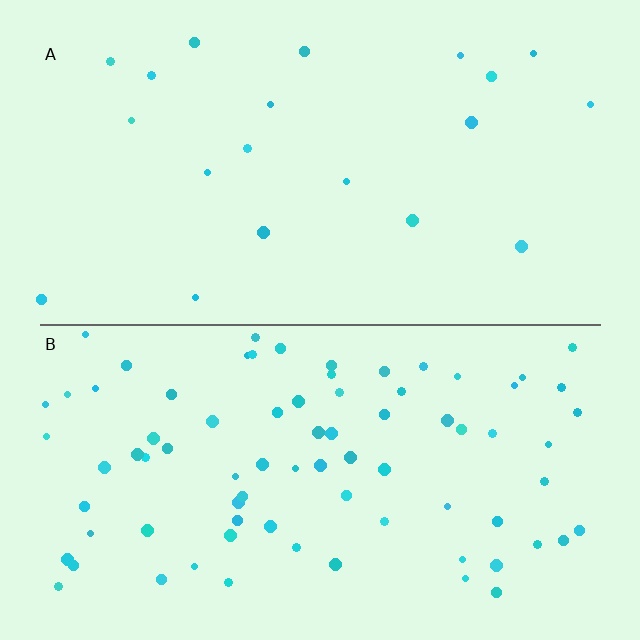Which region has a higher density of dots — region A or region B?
B (the bottom).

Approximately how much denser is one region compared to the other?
Approximately 3.9× — region B over region A.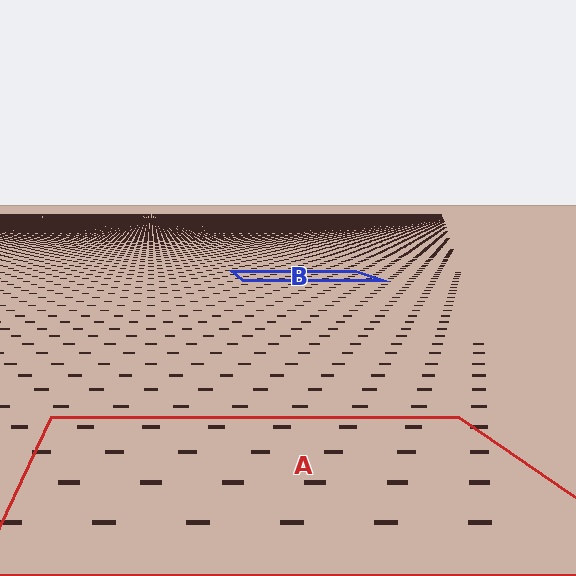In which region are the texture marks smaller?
The texture marks are smaller in region B, because it is farther away.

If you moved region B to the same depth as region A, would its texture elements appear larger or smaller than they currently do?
They would appear larger. At a closer depth, the same texture elements are projected at a bigger on-screen size.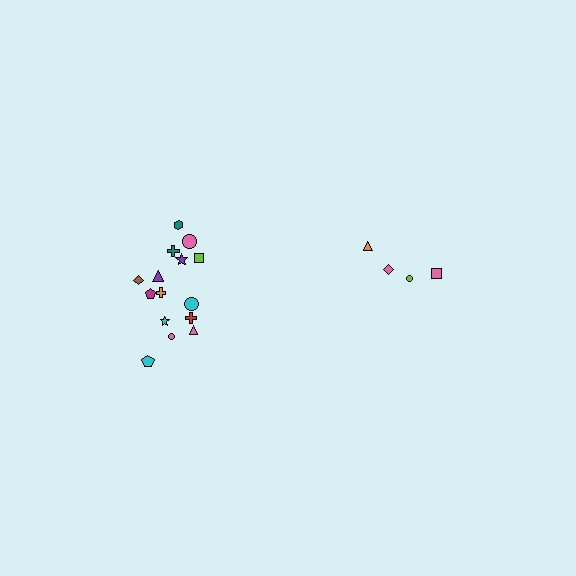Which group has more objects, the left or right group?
The left group.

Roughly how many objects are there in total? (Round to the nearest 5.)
Roughly 20 objects in total.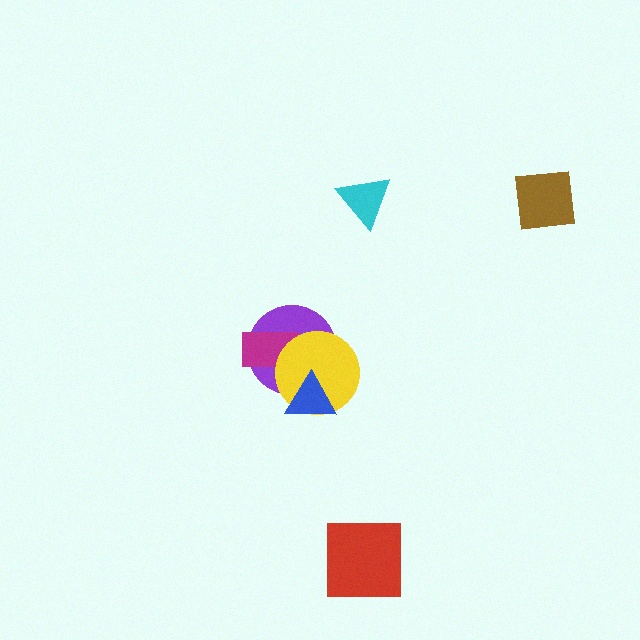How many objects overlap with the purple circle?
3 objects overlap with the purple circle.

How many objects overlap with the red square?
0 objects overlap with the red square.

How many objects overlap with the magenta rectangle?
2 objects overlap with the magenta rectangle.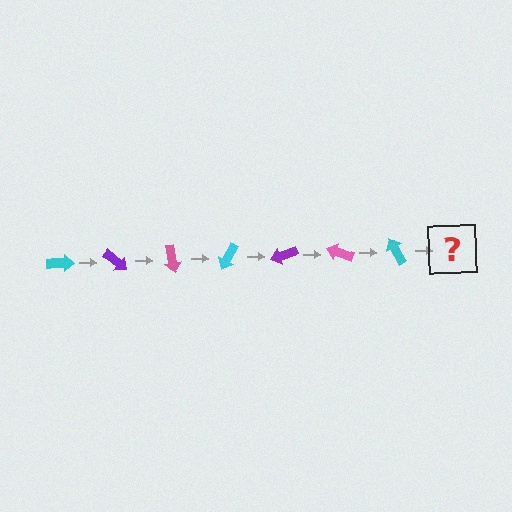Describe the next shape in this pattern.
It should be a purple arrow, rotated 280 degrees from the start.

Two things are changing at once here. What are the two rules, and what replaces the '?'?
The two rules are that it rotates 40 degrees each step and the color cycles through cyan, purple, and pink. The '?' should be a purple arrow, rotated 280 degrees from the start.